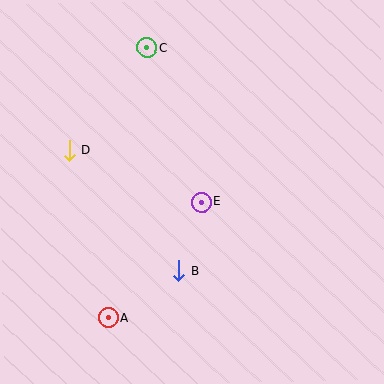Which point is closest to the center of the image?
Point E at (202, 202) is closest to the center.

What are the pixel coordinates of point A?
Point A is at (108, 318).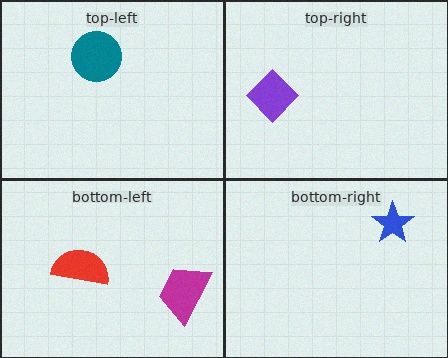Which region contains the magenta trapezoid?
The bottom-left region.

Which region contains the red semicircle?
The bottom-left region.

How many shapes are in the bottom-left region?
2.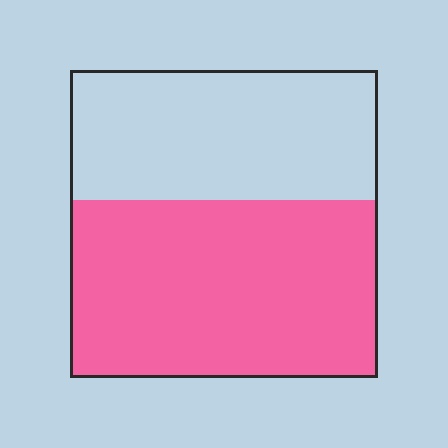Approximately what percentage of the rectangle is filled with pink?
Approximately 60%.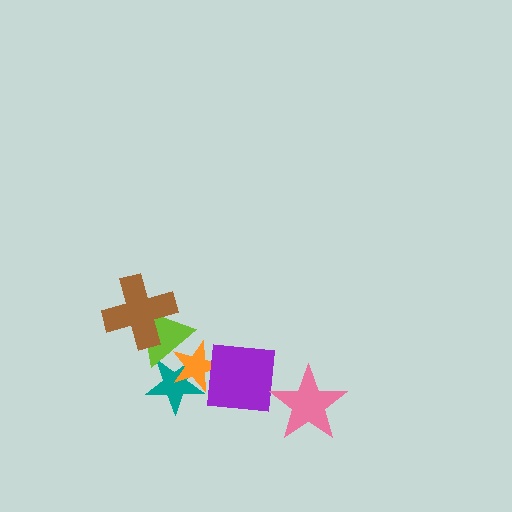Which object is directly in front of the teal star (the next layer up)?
The orange star is directly in front of the teal star.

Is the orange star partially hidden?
Yes, it is partially covered by another shape.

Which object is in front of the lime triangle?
The brown cross is in front of the lime triangle.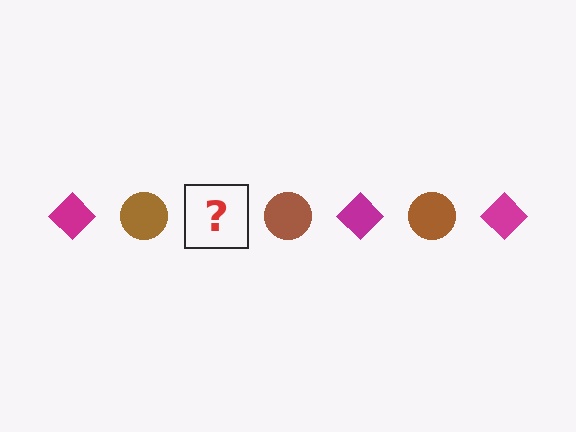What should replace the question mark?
The question mark should be replaced with a magenta diamond.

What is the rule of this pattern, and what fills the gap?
The rule is that the pattern alternates between magenta diamond and brown circle. The gap should be filled with a magenta diamond.